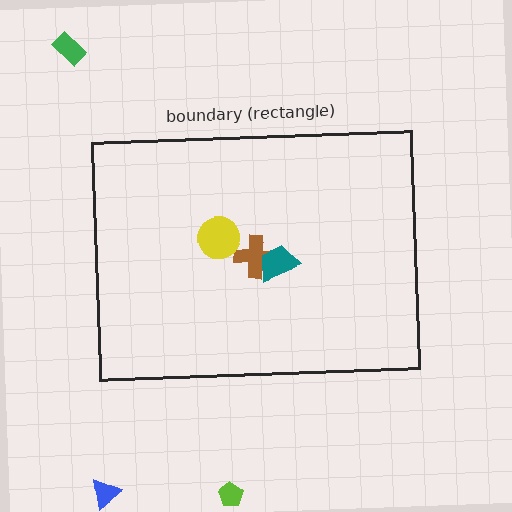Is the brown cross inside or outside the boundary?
Inside.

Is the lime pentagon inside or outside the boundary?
Outside.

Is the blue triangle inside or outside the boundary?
Outside.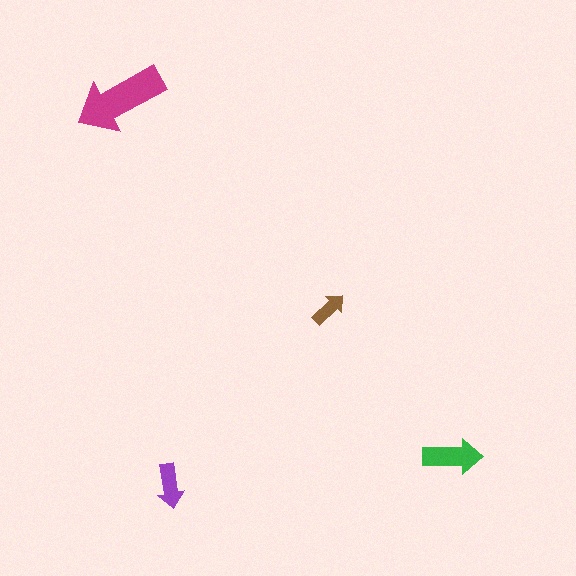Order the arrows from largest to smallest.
the magenta one, the green one, the purple one, the brown one.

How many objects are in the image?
There are 4 objects in the image.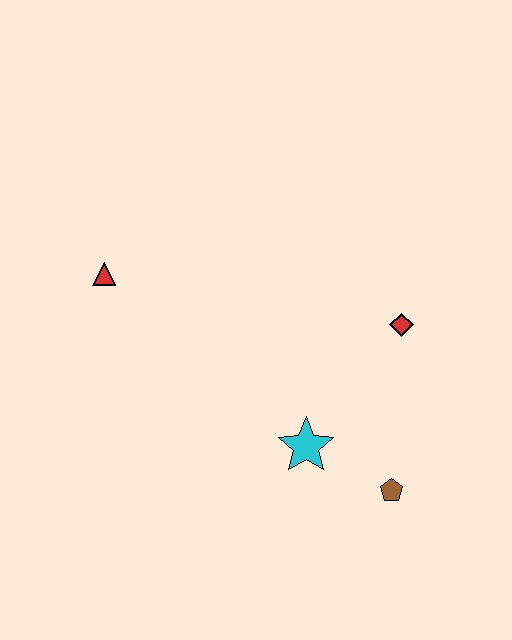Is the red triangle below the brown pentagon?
No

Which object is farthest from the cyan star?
The red triangle is farthest from the cyan star.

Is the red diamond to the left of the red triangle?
No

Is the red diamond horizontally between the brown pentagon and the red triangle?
No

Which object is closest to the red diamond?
The cyan star is closest to the red diamond.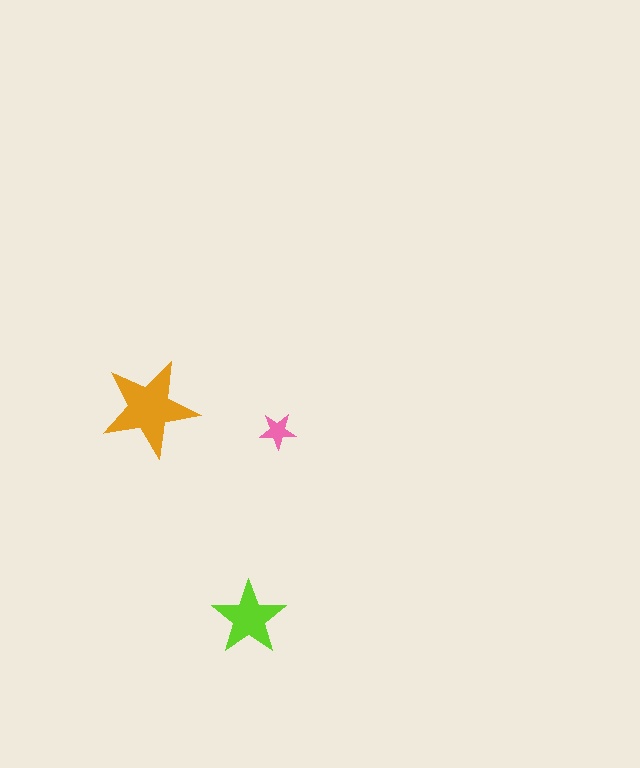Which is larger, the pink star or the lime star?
The lime one.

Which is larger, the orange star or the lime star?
The orange one.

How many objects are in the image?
There are 3 objects in the image.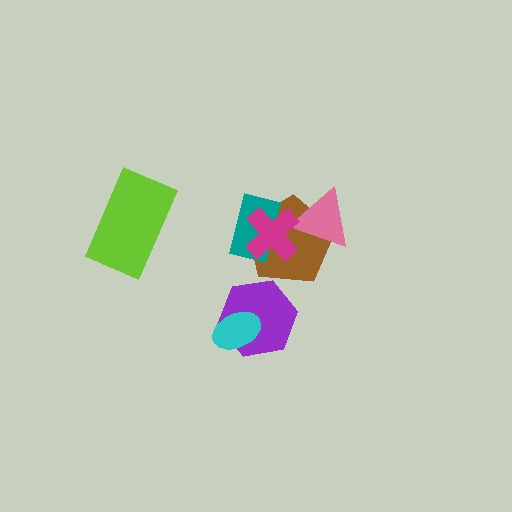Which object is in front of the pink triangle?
The magenta cross is in front of the pink triangle.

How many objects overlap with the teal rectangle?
2 objects overlap with the teal rectangle.